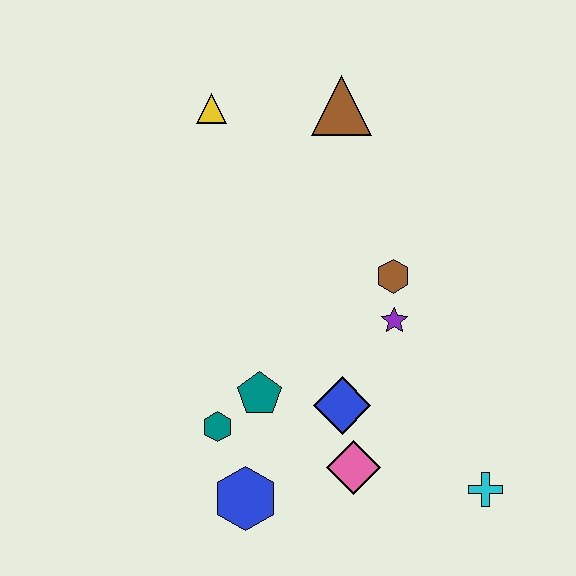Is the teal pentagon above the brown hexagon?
No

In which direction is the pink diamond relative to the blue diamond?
The pink diamond is below the blue diamond.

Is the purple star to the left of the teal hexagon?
No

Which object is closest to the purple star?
The brown hexagon is closest to the purple star.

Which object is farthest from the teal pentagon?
The brown triangle is farthest from the teal pentagon.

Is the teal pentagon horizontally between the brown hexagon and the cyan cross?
No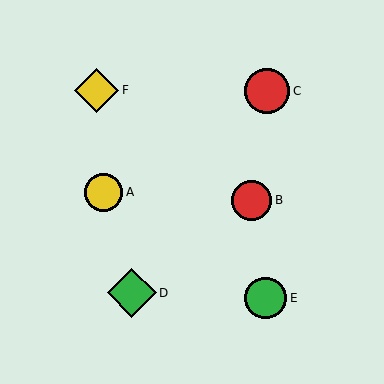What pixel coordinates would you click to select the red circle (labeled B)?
Click at (252, 200) to select the red circle B.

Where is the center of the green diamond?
The center of the green diamond is at (132, 293).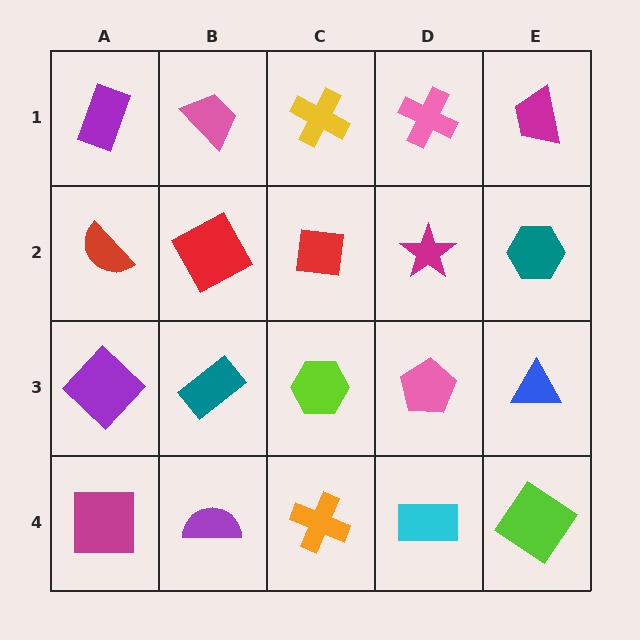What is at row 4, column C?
An orange cross.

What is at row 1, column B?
A pink trapezoid.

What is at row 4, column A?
A magenta square.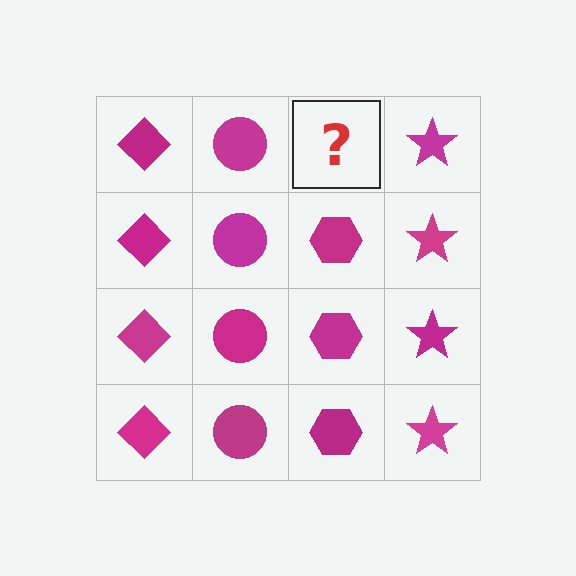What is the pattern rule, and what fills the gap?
The rule is that each column has a consistent shape. The gap should be filled with a magenta hexagon.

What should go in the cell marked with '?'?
The missing cell should contain a magenta hexagon.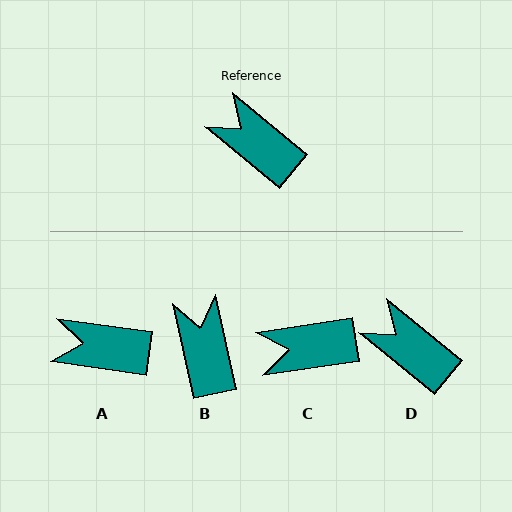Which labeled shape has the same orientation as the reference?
D.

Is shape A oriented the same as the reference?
No, it is off by about 32 degrees.